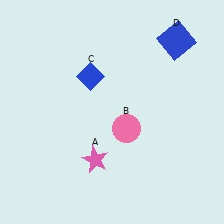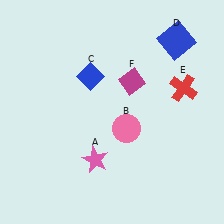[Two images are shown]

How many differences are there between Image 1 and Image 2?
There are 2 differences between the two images.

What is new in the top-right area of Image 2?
A magenta diamond (F) was added in the top-right area of Image 2.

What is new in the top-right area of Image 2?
A red cross (E) was added in the top-right area of Image 2.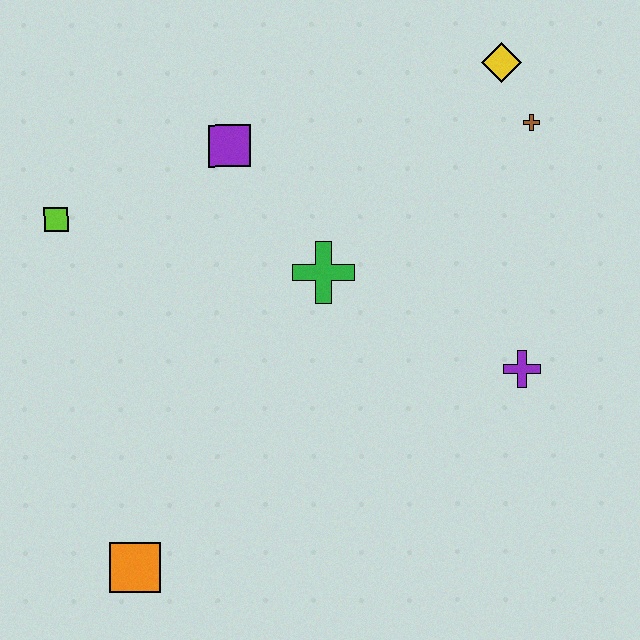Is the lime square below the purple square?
Yes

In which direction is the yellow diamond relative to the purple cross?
The yellow diamond is above the purple cross.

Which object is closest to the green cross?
The purple square is closest to the green cross.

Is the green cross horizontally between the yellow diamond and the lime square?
Yes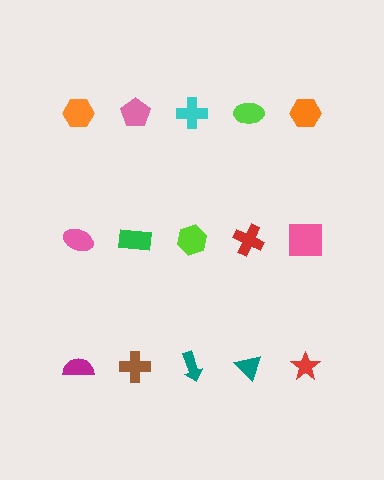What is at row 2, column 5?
A pink square.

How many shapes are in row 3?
5 shapes.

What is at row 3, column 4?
A teal triangle.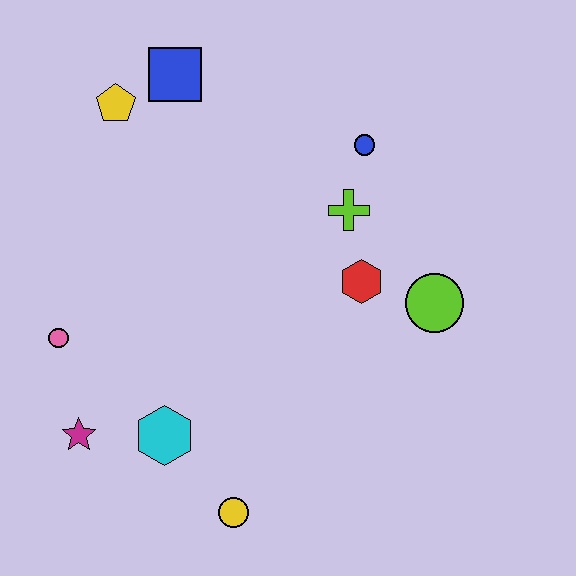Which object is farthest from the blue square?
The yellow circle is farthest from the blue square.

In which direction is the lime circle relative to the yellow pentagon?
The lime circle is to the right of the yellow pentagon.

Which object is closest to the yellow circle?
The cyan hexagon is closest to the yellow circle.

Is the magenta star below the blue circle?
Yes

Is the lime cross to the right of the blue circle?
No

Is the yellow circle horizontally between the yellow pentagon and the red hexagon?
Yes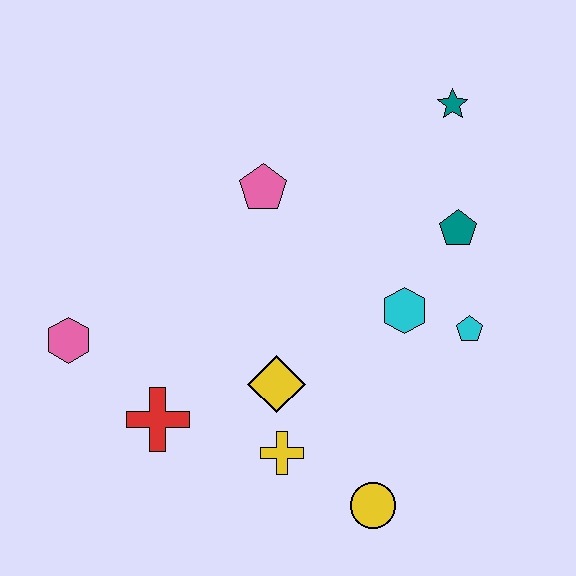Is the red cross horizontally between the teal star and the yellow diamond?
No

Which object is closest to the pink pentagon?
The cyan hexagon is closest to the pink pentagon.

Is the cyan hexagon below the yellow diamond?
No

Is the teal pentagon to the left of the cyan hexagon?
No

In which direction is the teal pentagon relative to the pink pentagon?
The teal pentagon is to the right of the pink pentagon.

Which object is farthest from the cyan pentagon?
The pink hexagon is farthest from the cyan pentagon.